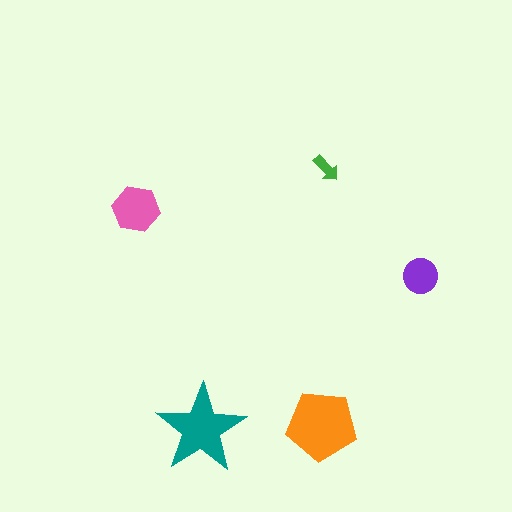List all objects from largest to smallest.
The orange pentagon, the teal star, the pink hexagon, the purple circle, the green arrow.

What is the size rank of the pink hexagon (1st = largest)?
3rd.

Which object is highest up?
The green arrow is topmost.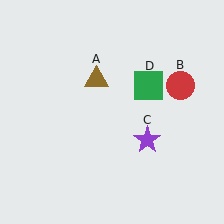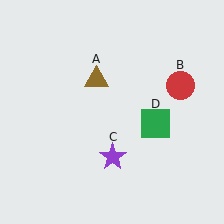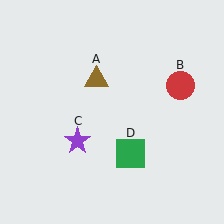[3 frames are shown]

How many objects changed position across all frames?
2 objects changed position: purple star (object C), green square (object D).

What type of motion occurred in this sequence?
The purple star (object C), green square (object D) rotated clockwise around the center of the scene.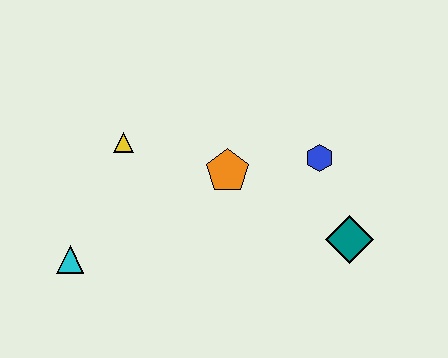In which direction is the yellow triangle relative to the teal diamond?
The yellow triangle is to the left of the teal diamond.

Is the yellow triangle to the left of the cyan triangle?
No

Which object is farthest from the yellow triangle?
The teal diamond is farthest from the yellow triangle.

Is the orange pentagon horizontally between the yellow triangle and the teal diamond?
Yes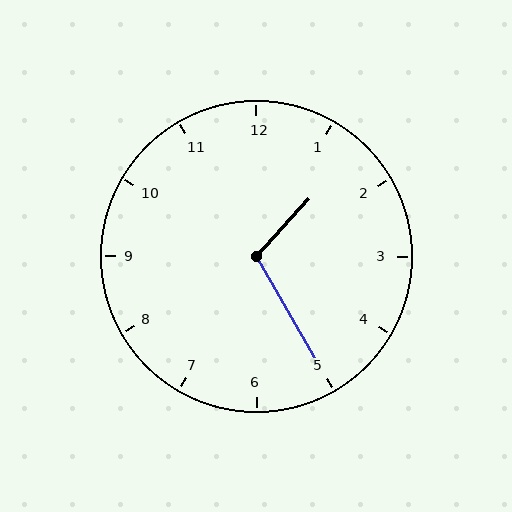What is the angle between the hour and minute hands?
Approximately 108 degrees.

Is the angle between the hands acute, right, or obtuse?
It is obtuse.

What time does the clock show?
1:25.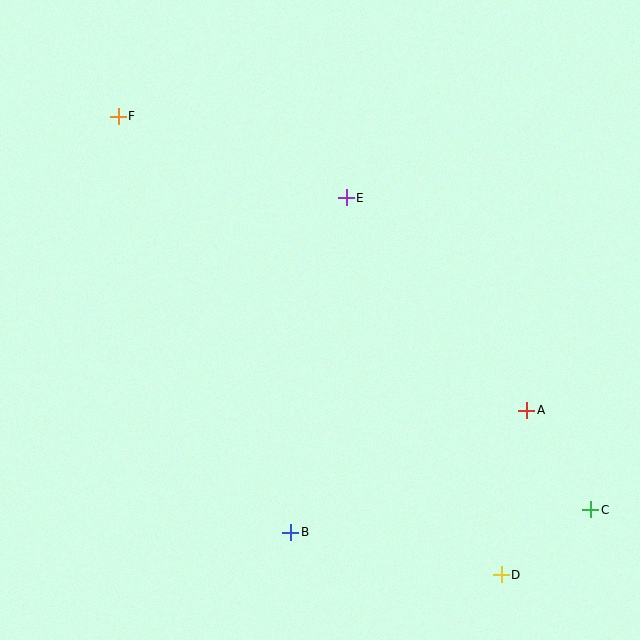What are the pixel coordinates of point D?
Point D is at (501, 575).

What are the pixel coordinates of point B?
Point B is at (291, 532).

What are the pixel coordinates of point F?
Point F is at (118, 116).